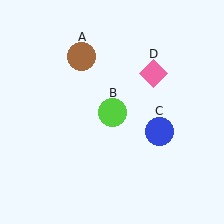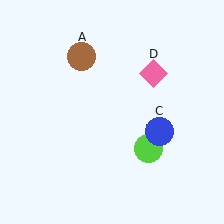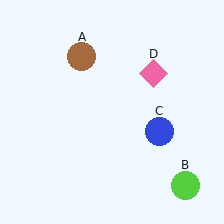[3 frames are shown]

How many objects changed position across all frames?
1 object changed position: lime circle (object B).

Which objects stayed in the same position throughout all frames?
Brown circle (object A) and blue circle (object C) and pink diamond (object D) remained stationary.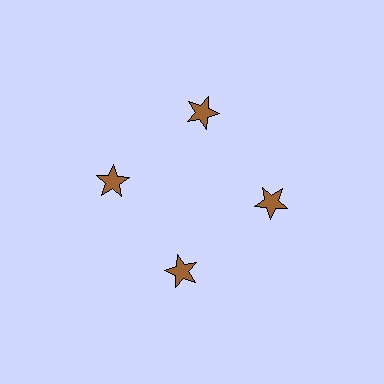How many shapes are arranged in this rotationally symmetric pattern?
There are 4 shapes, arranged in 4 groups of 1.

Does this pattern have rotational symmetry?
Yes, this pattern has 4-fold rotational symmetry. It looks the same after rotating 90 degrees around the center.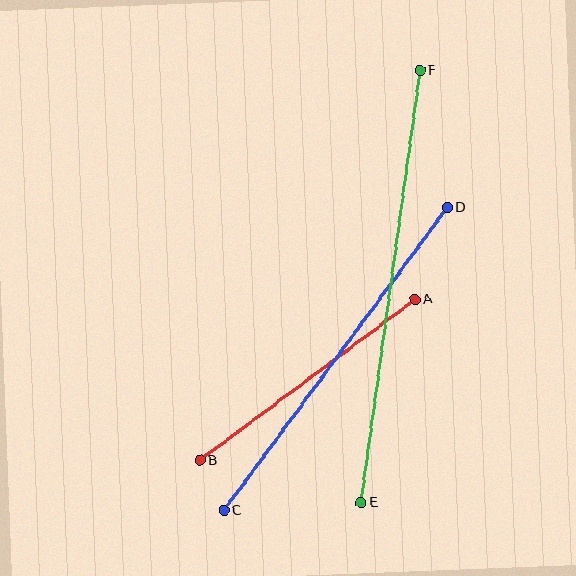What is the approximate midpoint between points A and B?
The midpoint is at approximately (307, 380) pixels.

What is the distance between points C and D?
The distance is approximately 376 pixels.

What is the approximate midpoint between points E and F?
The midpoint is at approximately (391, 286) pixels.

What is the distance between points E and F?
The distance is approximately 436 pixels.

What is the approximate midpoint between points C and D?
The midpoint is at approximately (336, 359) pixels.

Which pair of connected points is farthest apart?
Points E and F are farthest apart.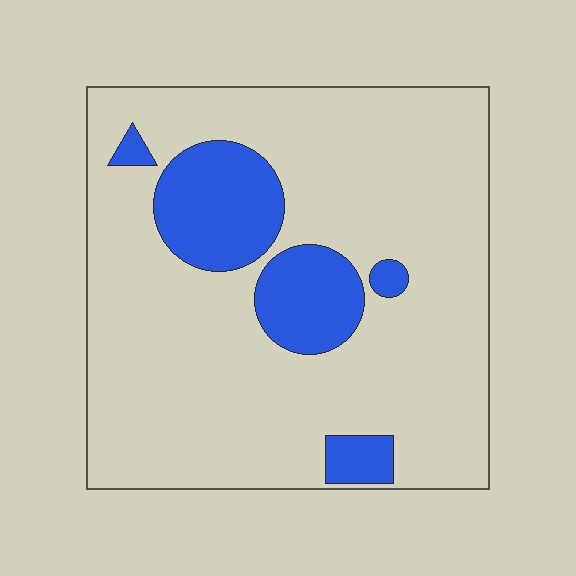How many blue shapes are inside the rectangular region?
5.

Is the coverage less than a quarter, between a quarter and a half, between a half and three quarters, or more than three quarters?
Less than a quarter.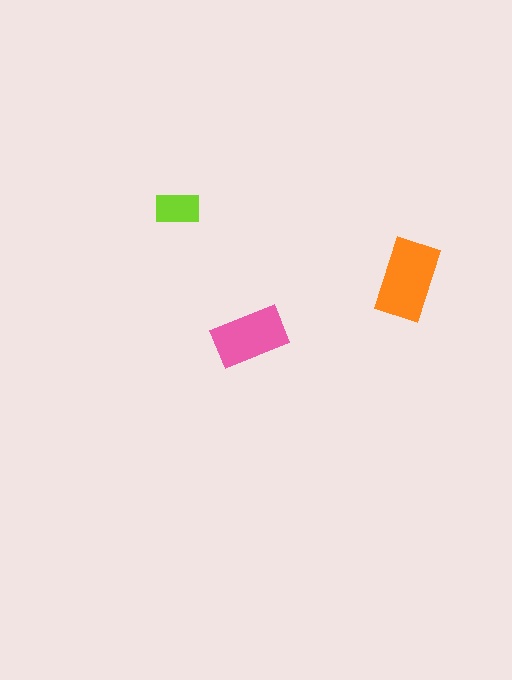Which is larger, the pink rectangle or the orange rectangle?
The orange one.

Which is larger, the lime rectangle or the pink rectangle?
The pink one.